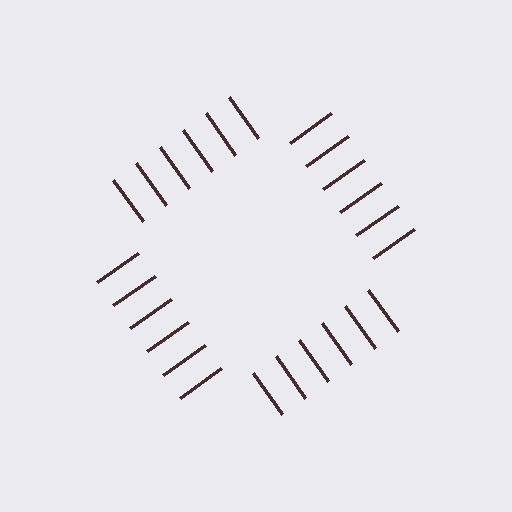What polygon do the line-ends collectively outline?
An illusory square — the line segments terminate on its edges but no continuous stroke is drawn.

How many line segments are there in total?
24 — 6 along each of the 4 edges.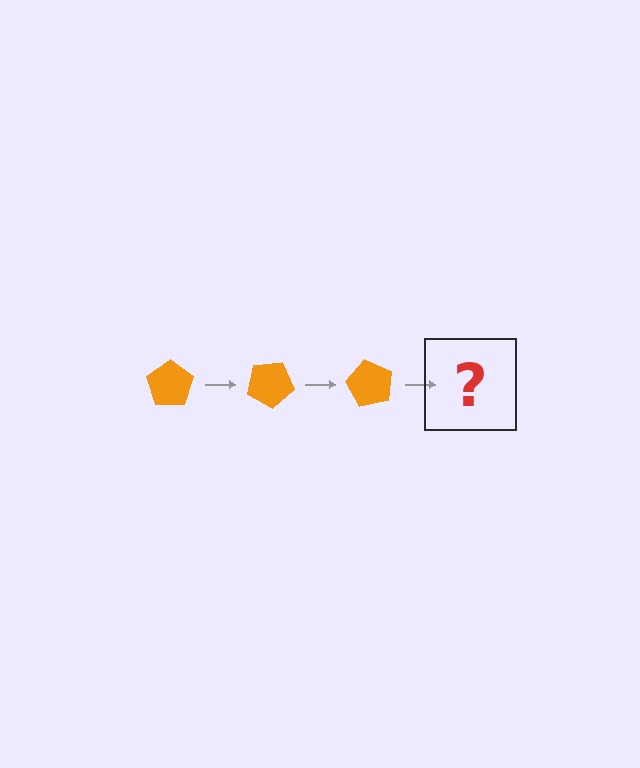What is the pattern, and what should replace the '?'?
The pattern is that the pentagon rotates 30 degrees each step. The '?' should be an orange pentagon rotated 90 degrees.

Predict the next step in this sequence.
The next step is an orange pentagon rotated 90 degrees.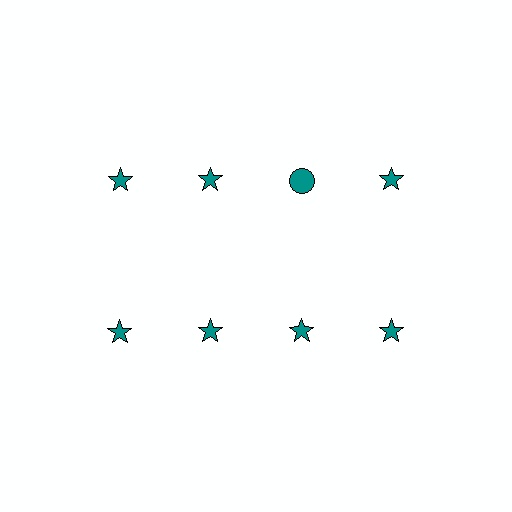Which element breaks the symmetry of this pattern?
The teal circle in the top row, center column breaks the symmetry. All other shapes are teal stars.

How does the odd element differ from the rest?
It has a different shape: circle instead of star.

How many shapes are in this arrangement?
There are 8 shapes arranged in a grid pattern.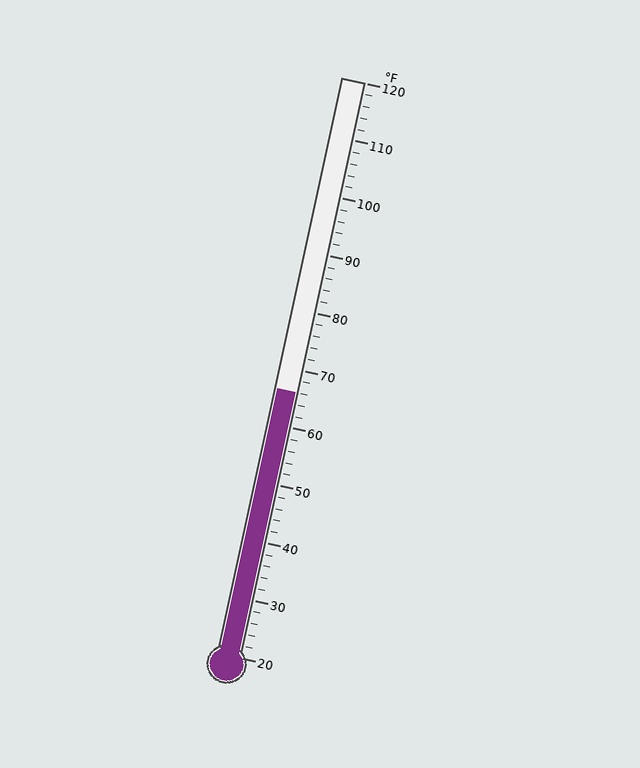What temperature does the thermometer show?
The thermometer shows approximately 66°F.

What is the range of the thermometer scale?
The thermometer scale ranges from 20°F to 120°F.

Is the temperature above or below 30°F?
The temperature is above 30°F.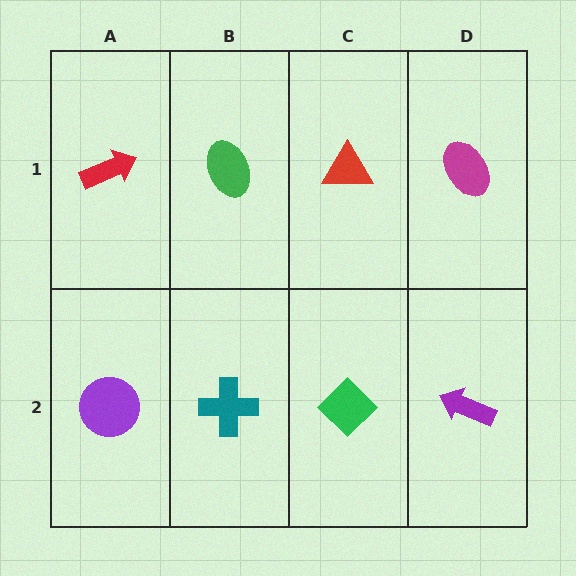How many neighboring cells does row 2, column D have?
2.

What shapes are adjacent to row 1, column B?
A teal cross (row 2, column B), a red arrow (row 1, column A), a red triangle (row 1, column C).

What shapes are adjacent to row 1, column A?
A purple circle (row 2, column A), a green ellipse (row 1, column B).